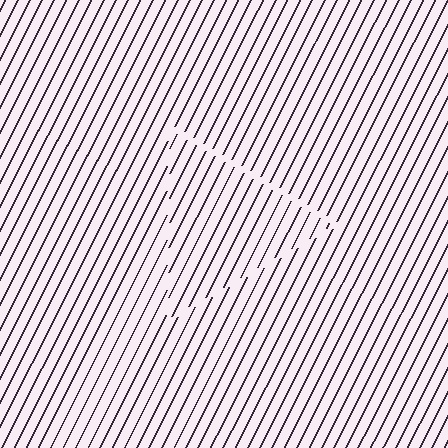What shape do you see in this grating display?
An illusory triangle. The interior of the shape contains the same grating, shifted by half a period — the contour is defined by the phase discontinuity where line-ends from the inner and outer gratings abut.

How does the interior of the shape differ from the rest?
The interior of the shape contains the same grating, shifted by half a period — the contour is defined by the phase discontinuity where line-ends from the inner and outer gratings abut.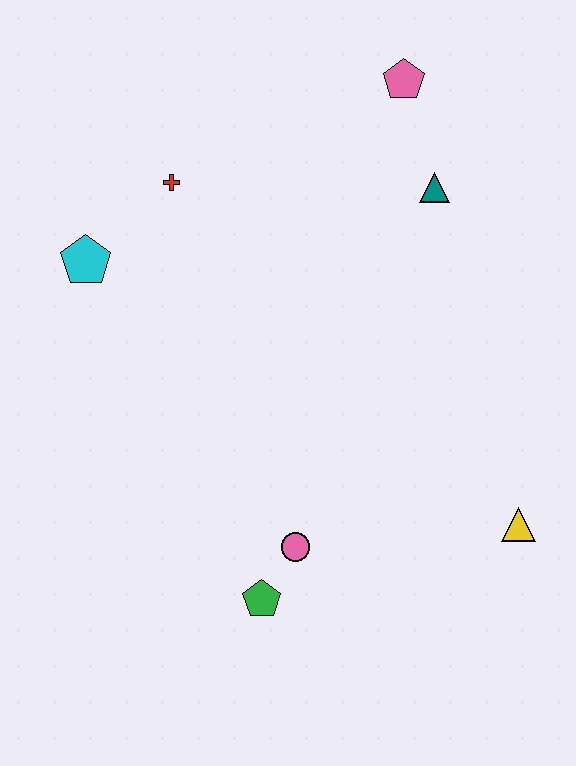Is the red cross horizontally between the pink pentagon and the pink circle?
No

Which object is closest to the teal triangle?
The pink pentagon is closest to the teal triangle.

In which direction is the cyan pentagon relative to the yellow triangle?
The cyan pentagon is to the left of the yellow triangle.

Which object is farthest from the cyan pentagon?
The yellow triangle is farthest from the cyan pentagon.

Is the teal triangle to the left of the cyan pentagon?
No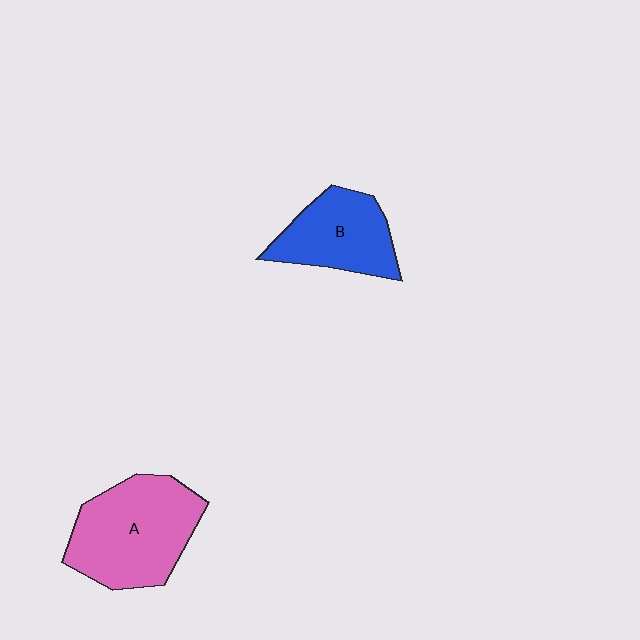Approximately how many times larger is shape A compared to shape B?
Approximately 1.4 times.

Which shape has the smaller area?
Shape B (blue).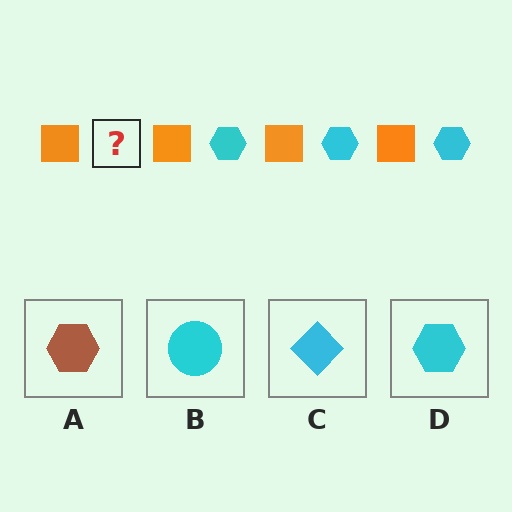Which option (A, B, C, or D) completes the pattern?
D.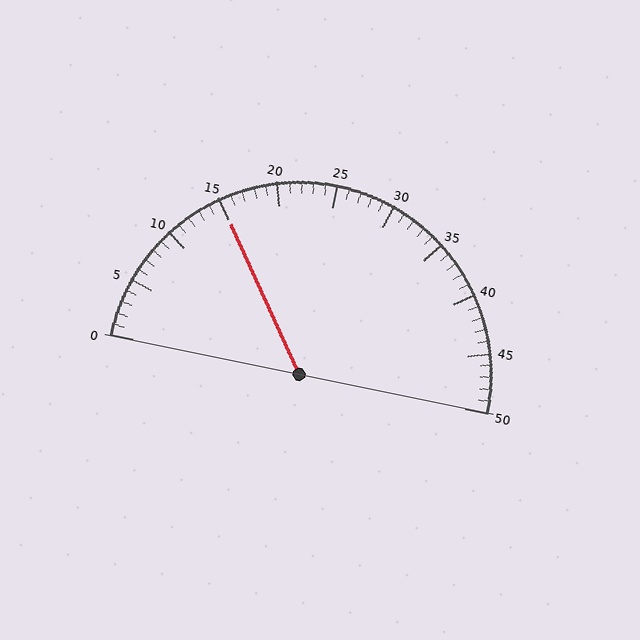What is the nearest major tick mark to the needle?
The nearest major tick mark is 15.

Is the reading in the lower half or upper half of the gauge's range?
The reading is in the lower half of the range (0 to 50).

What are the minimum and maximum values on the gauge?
The gauge ranges from 0 to 50.